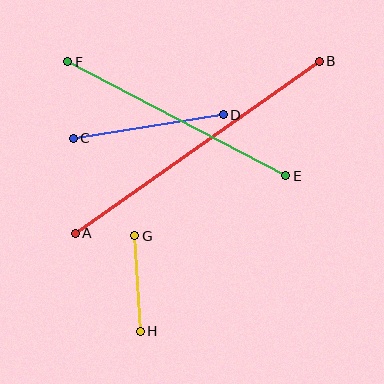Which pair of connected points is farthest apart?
Points A and B are farthest apart.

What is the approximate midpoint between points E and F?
The midpoint is at approximately (177, 119) pixels.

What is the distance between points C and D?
The distance is approximately 152 pixels.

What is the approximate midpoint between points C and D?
The midpoint is at approximately (148, 127) pixels.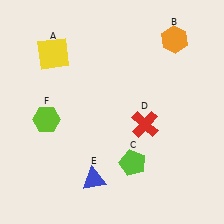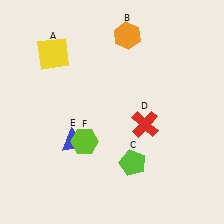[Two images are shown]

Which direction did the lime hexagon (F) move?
The lime hexagon (F) moved right.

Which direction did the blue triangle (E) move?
The blue triangle (E) moved up.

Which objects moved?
The objects that moved are: the orange hexagon (B), the blue triangle (E), the lime hexagon (F).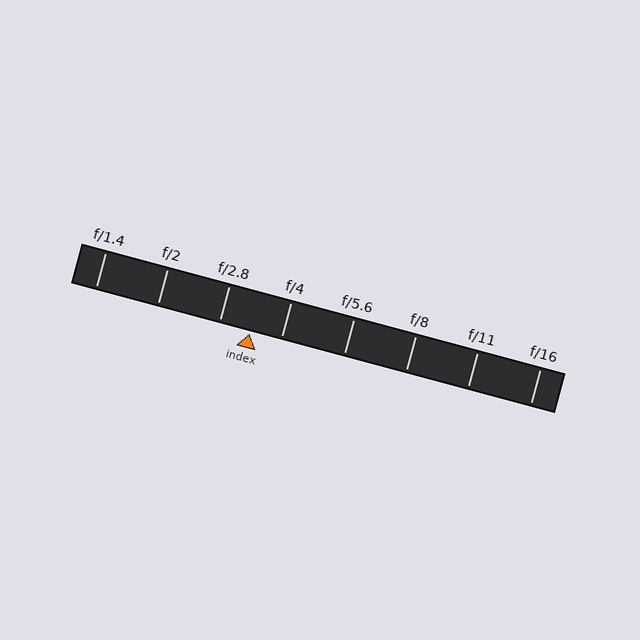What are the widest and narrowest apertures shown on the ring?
The widest aperture shown is f/1.4 and the narrowest is f/16.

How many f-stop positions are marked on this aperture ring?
There are 8 f-stop positions marked.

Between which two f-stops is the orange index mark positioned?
The index mark is between f/2.8 and f/4.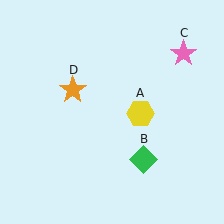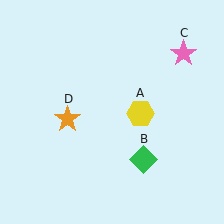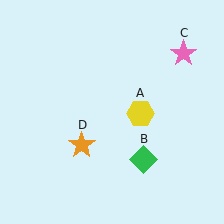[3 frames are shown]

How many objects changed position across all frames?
1 object changed position: orange star (object D).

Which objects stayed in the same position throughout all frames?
Yellow hexagon (object A) and green diamond (object B) and pink star (object C) remained stationary.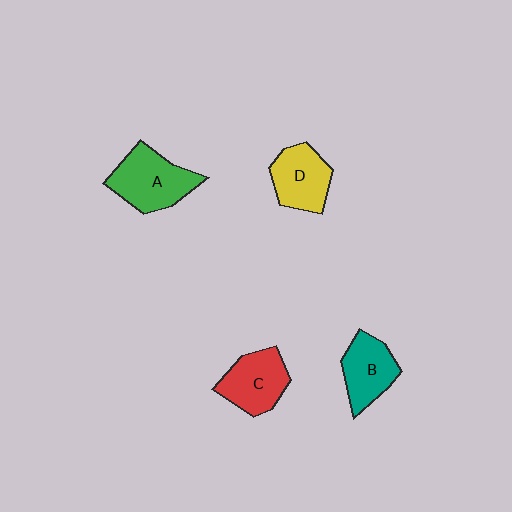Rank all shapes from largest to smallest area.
From largest to smallest: A (green), C (red), D (yellow), B (teal).